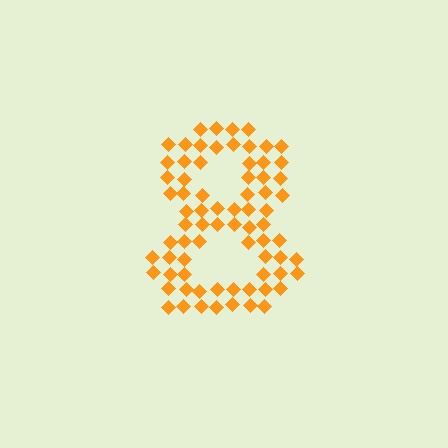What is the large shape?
The large shape is the digit 8.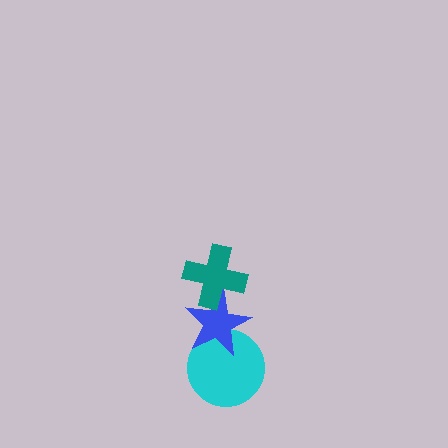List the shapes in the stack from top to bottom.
From top to bottom: the teal cross, the blue star, the cyan circle.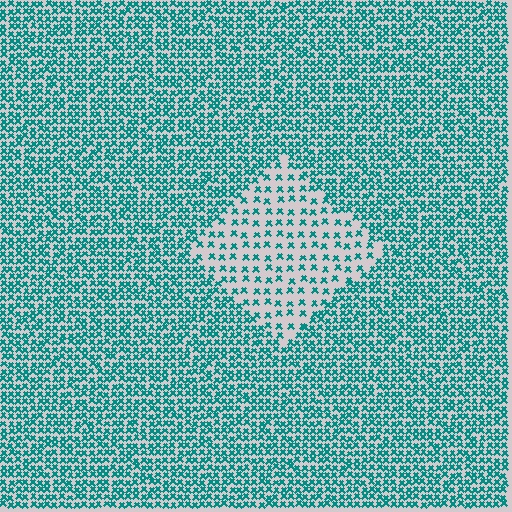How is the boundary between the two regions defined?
The boundary is defined by a change in element density (approximately 2.4x ratio). All elements are the same color, size, and shape.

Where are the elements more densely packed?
The elements are more densely packed outside the diamond boundary.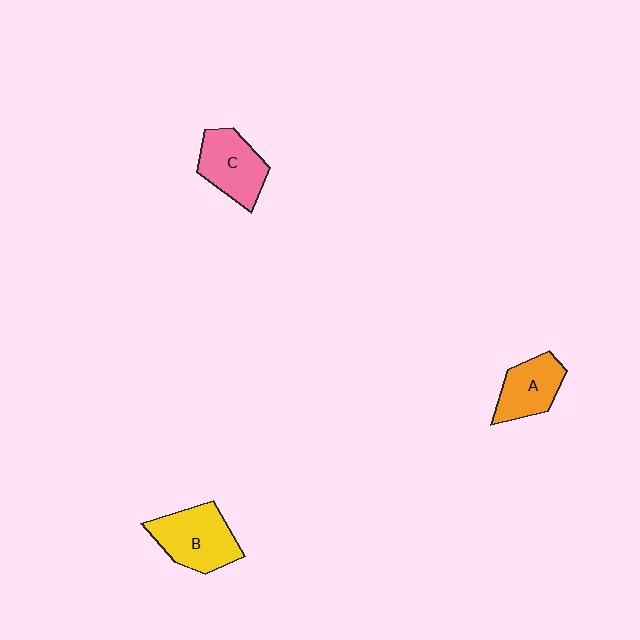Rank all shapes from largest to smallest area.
From largest to smallest: B (yellow), C (pink), A (orange).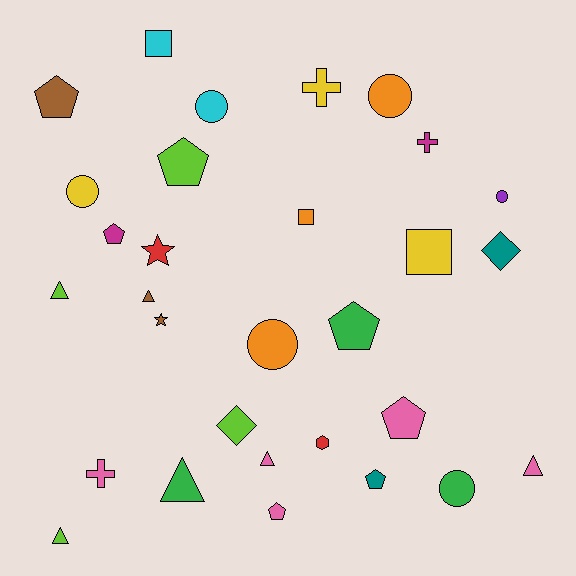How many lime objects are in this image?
There are 4 lime objects.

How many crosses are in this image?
There are 3 crosses.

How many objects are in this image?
There are 30 objects.